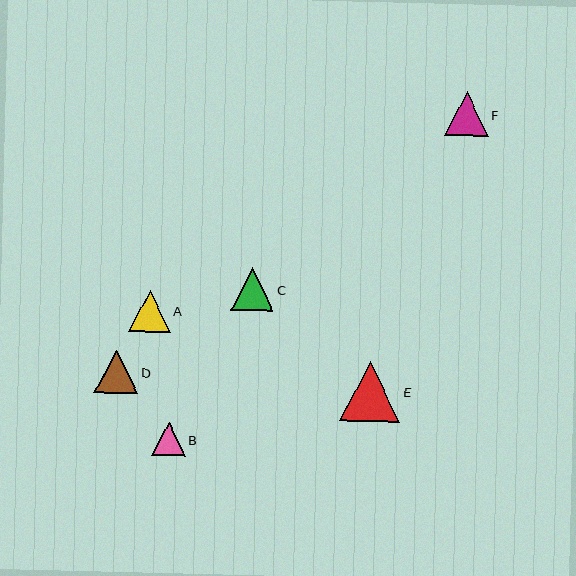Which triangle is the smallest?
Triangle B is the smallest with a size of approximately 34 pixels.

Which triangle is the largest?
Triangle E is the largest with a size of approximately 60 pixels.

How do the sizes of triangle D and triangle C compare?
Triangle D and triangle C are approximately the same size.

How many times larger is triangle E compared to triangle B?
Triangle E is approximately 1.8 times the size of triangle B.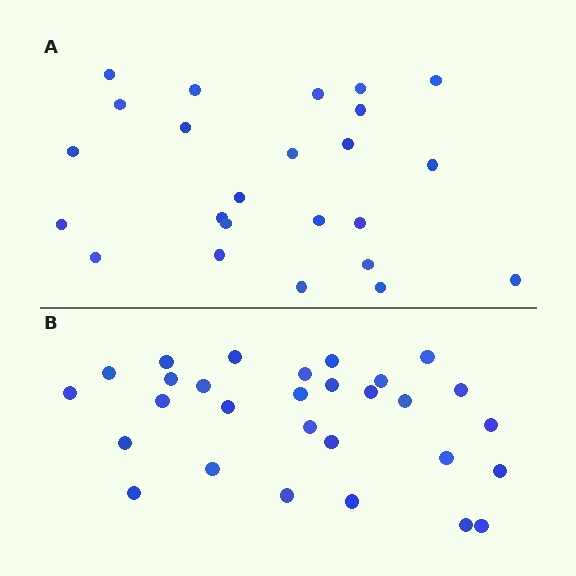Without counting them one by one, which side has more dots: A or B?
Region B (the bottom region) has more dots.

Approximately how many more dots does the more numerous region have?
Region B has about 5 more dots than region A.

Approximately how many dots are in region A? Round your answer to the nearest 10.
About 20 dots. (The exact count is 24, which rounds to 20.)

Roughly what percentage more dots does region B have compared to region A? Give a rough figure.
About 20% more.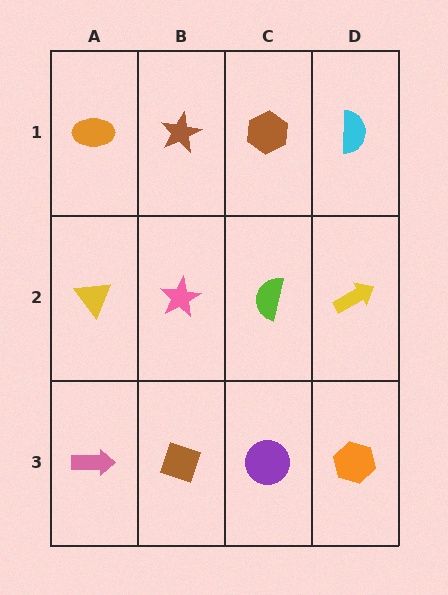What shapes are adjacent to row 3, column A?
A yellow triangle (row 2, column A), a brown diamond (row 3, column B).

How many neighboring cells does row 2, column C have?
4.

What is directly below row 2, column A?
A pink arrow.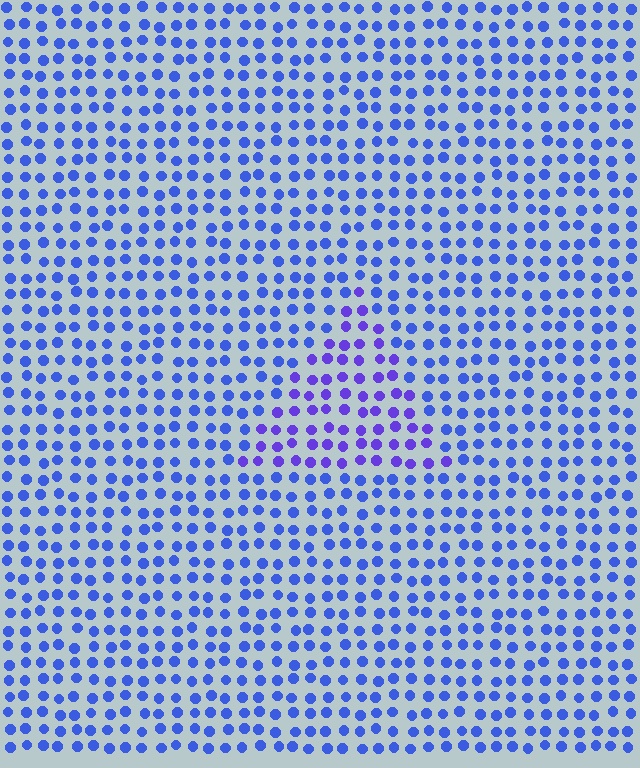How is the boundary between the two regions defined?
The boundary is defined purely by a slight shift in hue (about 28 degrees). Spacing, size, and orientation are identical on both sides.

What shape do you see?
I see a triangle.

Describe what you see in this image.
The image is filled with small blue elements in a uniform arrangement. A triangle-shaped region is visible where the elements are tinted to a slightly different hue, forming a subtle color boundary.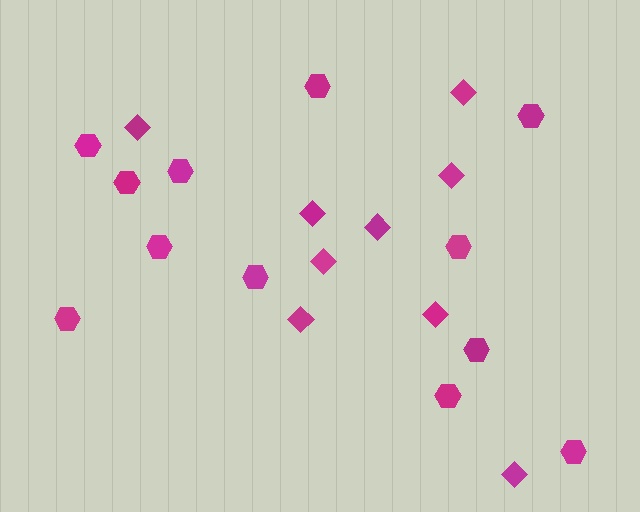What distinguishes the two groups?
There are 2 groups: one group of hexagons (12) and one group of diamonds (9).